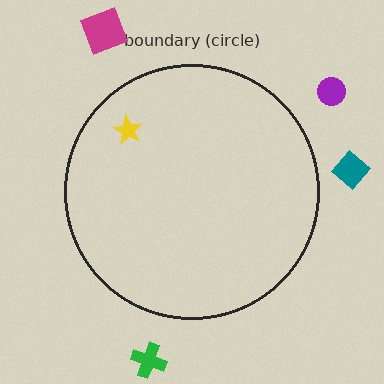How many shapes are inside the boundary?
1 inside, 4 outside.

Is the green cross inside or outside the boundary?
Outside.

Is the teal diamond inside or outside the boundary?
Outside.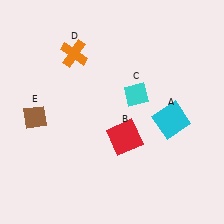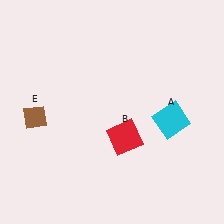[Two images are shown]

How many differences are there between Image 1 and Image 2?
There are 2 differences between the two images.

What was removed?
The orange cross (D), the cyan diamond (C) were removed in Image 2.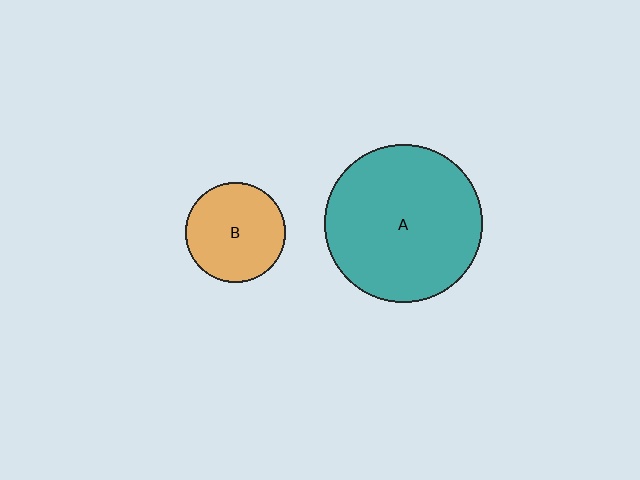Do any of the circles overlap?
No, none of the circles overlap.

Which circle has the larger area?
Circle A (teal).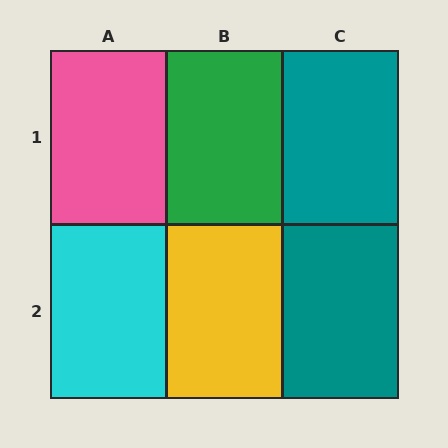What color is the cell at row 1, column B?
Green.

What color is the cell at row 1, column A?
Pink.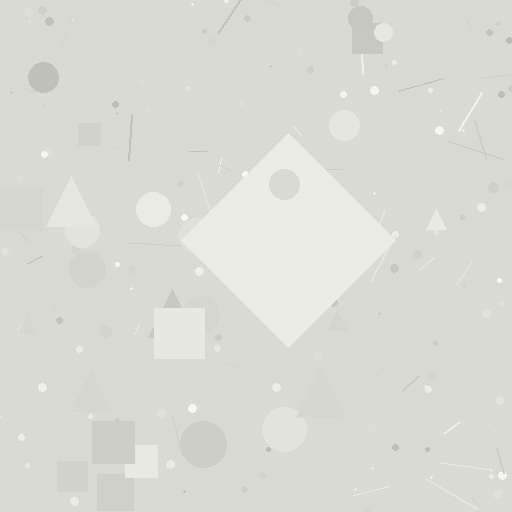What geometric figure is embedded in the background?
A diamond is embedded in the background.